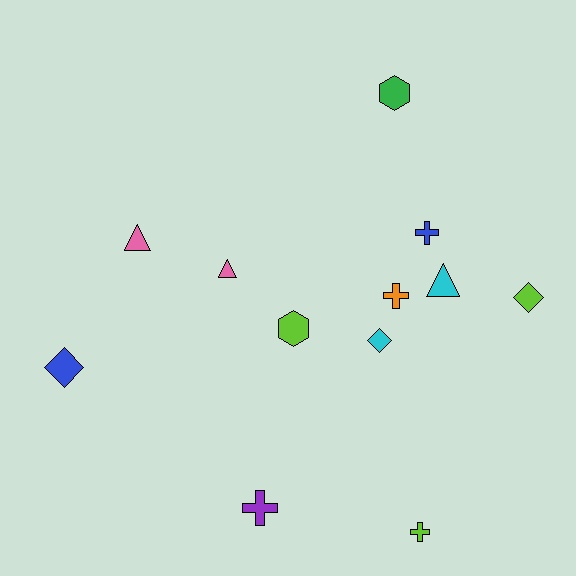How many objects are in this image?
There are 12 objects.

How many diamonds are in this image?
There are 3 diamonds.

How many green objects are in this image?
There is 1 green object.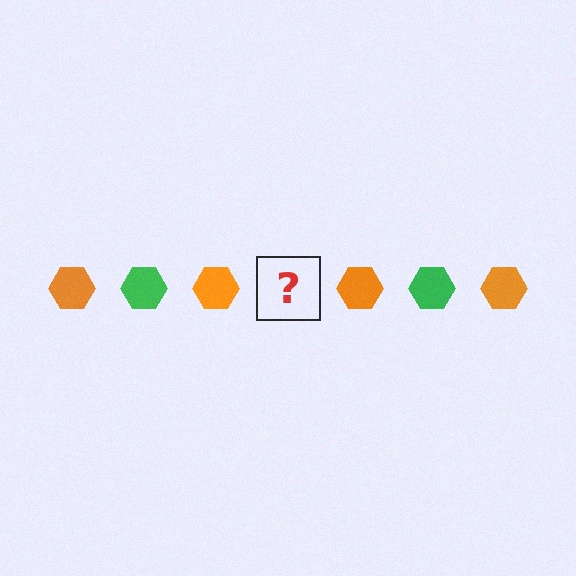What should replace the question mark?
The question mark should be replaced with a green hexagon.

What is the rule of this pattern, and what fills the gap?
The rule is that the pattern cycles through orange, green hexagons. The gap should be filled with a green hexagon.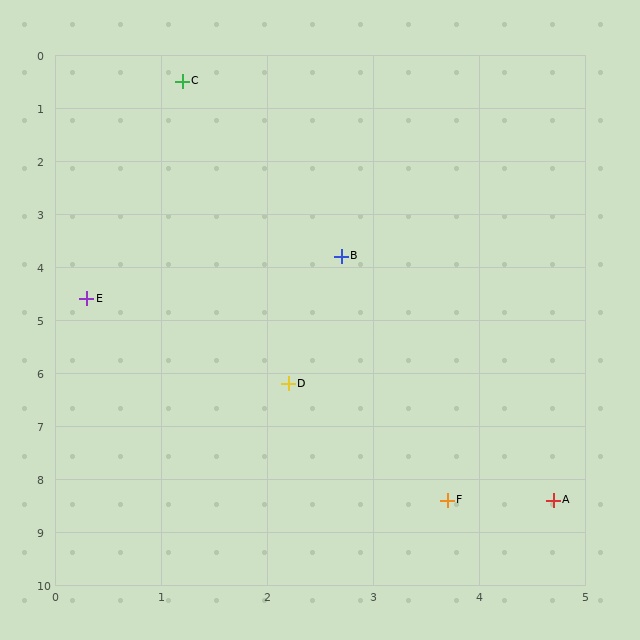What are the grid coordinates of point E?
Point E is at approximately (0.3, 4.6).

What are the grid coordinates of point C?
Point C is at approximately (1.2, 0.5).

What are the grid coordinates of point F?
Point F is at approximately (3.7, 8.4).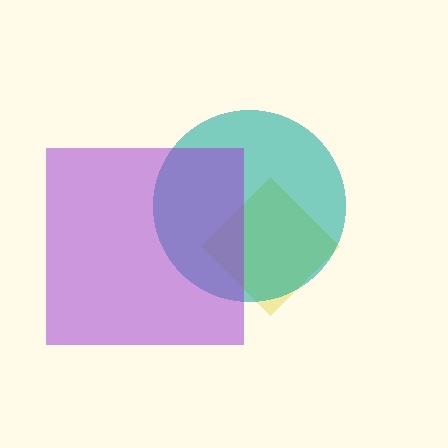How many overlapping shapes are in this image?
There are 3 overlapping shapes in the image.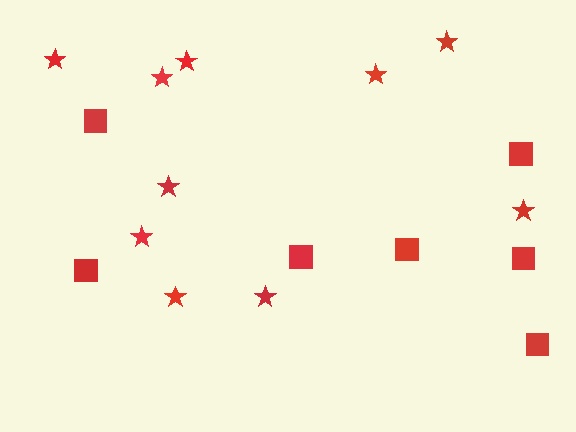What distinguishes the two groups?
There are 2 groups: one group of squares (7) and one group of stars (10).